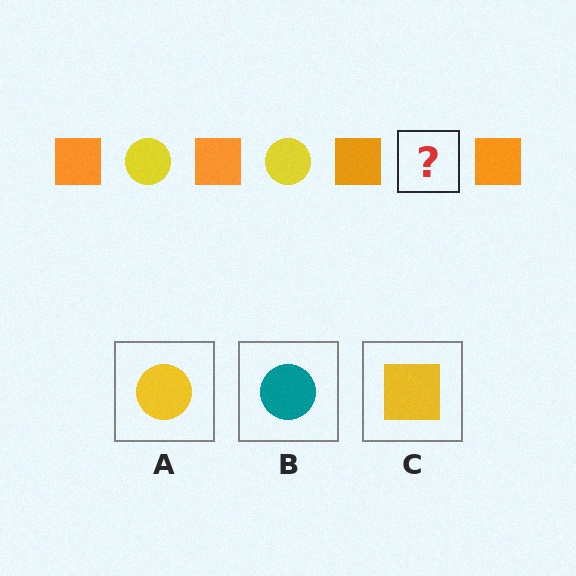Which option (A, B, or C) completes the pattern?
A.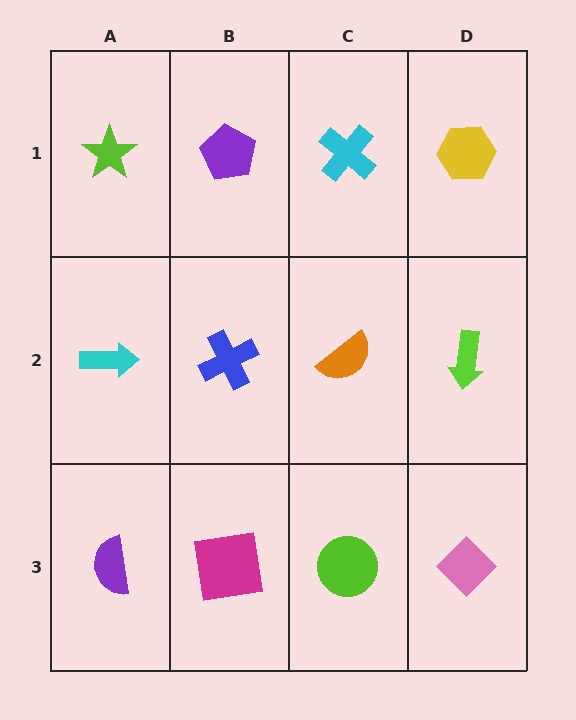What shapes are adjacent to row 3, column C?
An orange semicircle (row 2, column C), a magenta square (row 3, column B), a pink diamond (row 3, column D).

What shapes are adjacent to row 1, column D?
A lime arrow (row 2, column D), a cyan cross (row 1, column C).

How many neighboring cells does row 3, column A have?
2.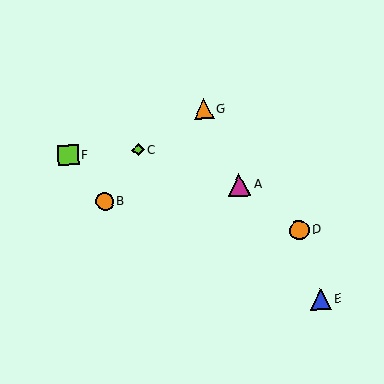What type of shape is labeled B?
Shape B is an orange circle.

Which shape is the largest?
The magenta triangle (labeled A) is the largest.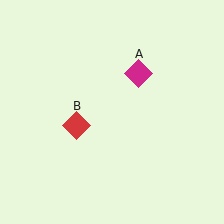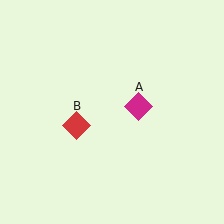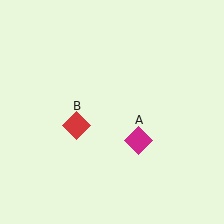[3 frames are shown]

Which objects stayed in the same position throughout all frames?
Red diamond (object B) remained stationary.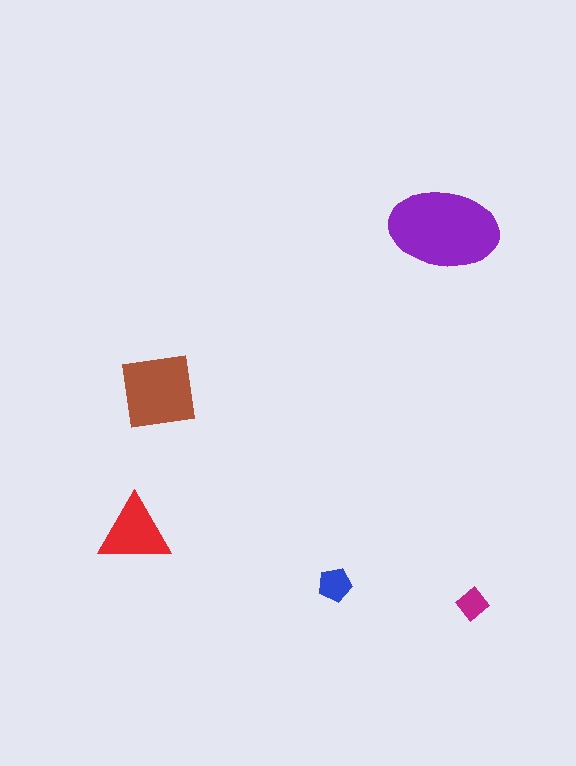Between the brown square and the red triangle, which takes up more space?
The brown square.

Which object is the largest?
The purple ellipse.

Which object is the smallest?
The magenta diamond.